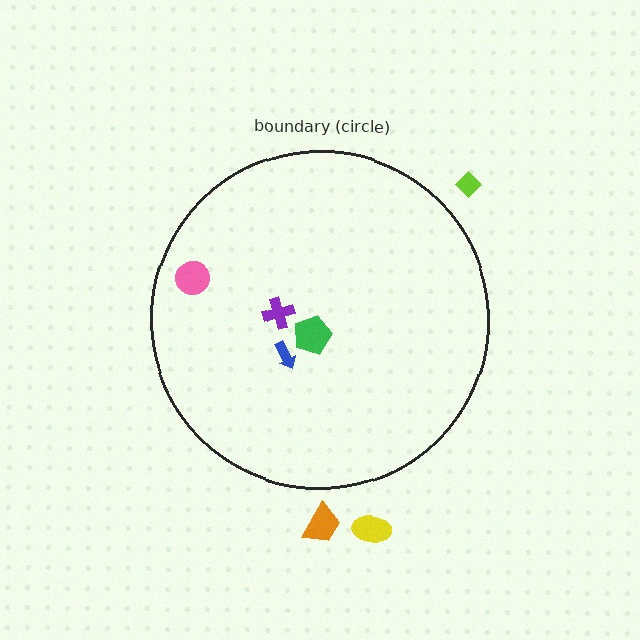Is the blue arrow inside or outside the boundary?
Inside.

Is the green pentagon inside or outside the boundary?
Inside.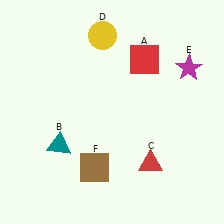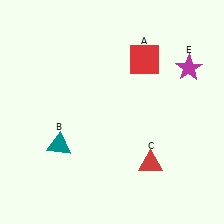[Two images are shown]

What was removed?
The brown square (F), the yellow circle (D) were removed in Image 2.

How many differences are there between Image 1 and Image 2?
There are 2 differences between the two images.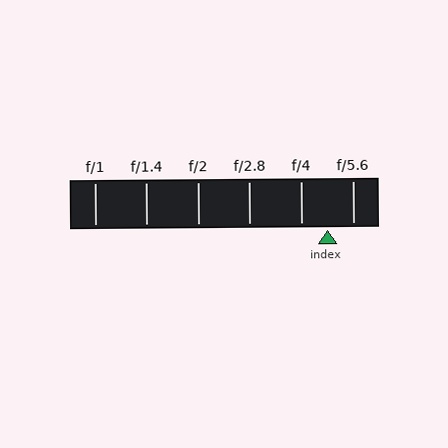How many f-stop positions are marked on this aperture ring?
There are 6 f-stop positions marked.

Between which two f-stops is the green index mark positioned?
The index mark is between f/4 and f/5.6.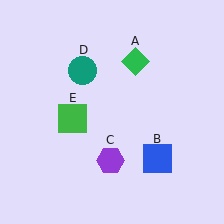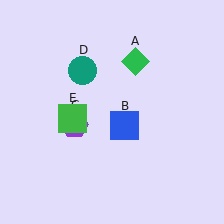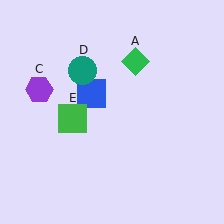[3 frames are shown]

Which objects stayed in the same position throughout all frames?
Green diamond (object A) and teal circle (object D) and green square (object E) remained stationary.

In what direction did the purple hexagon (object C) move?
The purple hexagon (object C) moved up and to the left.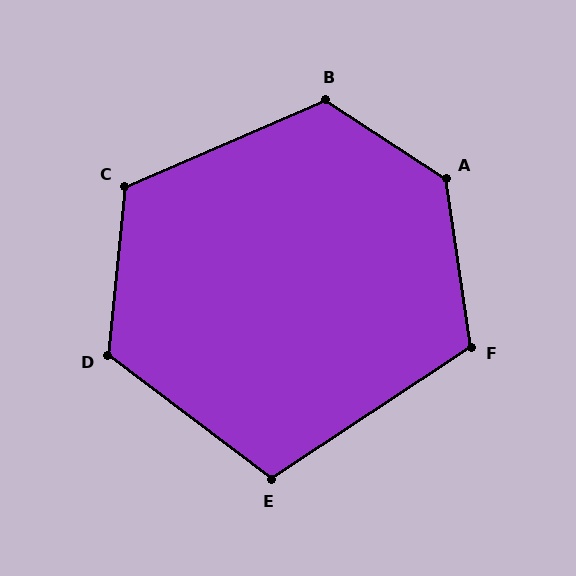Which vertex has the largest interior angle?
A, at approximately 132 degrees.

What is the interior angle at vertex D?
Approximately 122 degrees (obtuse).